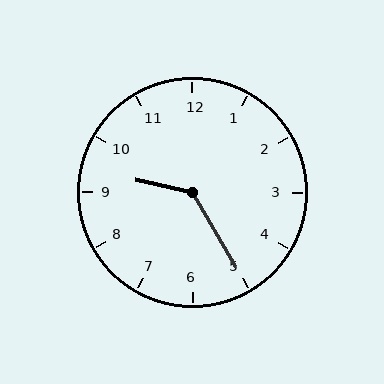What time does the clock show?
9:25.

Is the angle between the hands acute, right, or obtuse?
It is obtuse.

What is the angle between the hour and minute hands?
Approximately 132 degrees.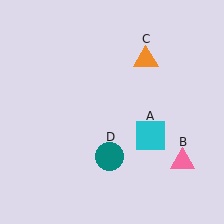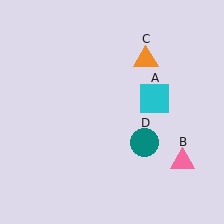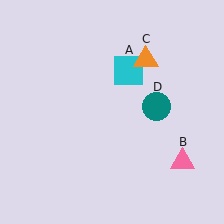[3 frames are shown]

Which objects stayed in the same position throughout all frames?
Pink triangle (object B) and orange triangle (object C) remained stationary.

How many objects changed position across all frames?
2 objects changed position: cyan square (object A), teal circle (object D).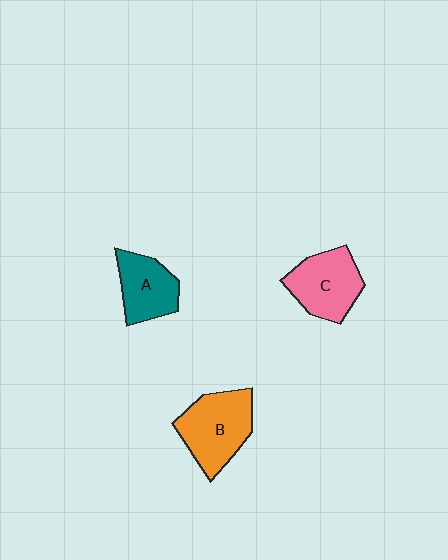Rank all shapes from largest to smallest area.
From largest to smallest: B (orange), C (pink), A (teal).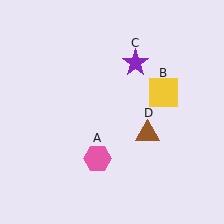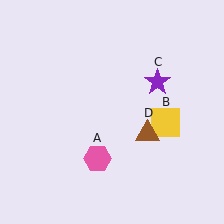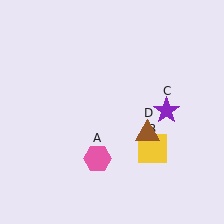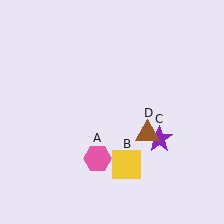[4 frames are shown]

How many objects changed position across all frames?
2 objects changed position: yellow square (object B), purple star (object C).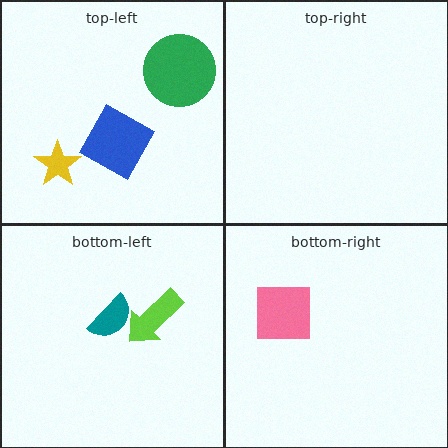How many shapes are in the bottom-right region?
1.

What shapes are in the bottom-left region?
The lime arrow, the teal semicircle.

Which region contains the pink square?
The bottom-right region.